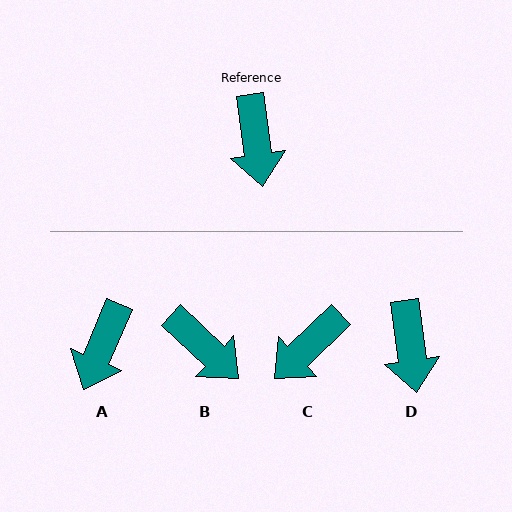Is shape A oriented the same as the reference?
No, it is off by about 30 degrees.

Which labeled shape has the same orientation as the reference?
D.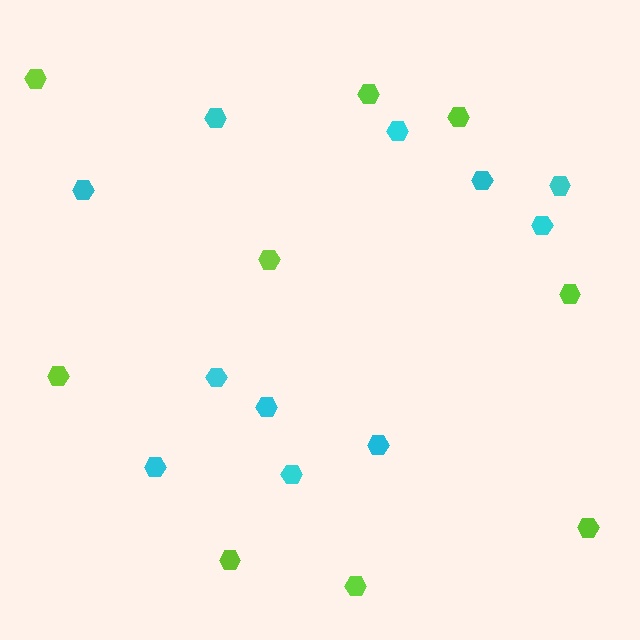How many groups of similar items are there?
There are 2 groups: one group of cyan hexagons (11) and one group of lime hexagons (9).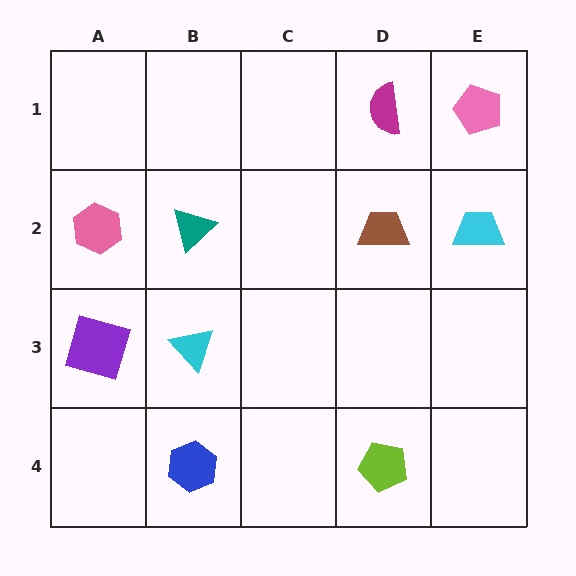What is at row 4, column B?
A blue hexagon.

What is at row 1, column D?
A magenta semicircle.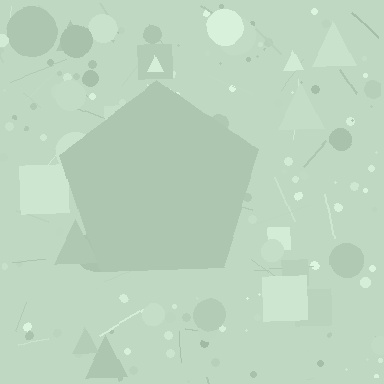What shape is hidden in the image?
A pentagon is hidden in the image.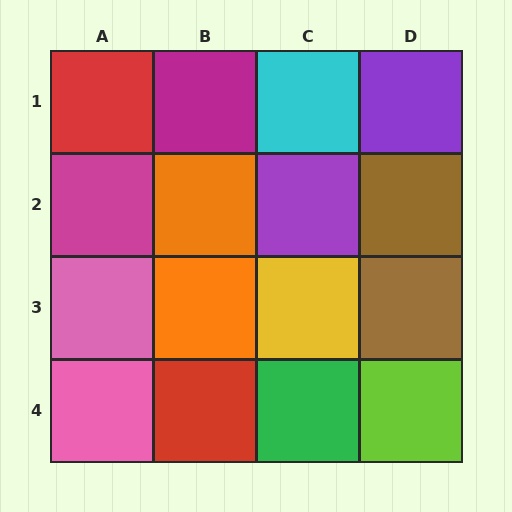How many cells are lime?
1 cell is lime.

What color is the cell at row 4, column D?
Lime.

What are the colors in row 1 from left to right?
Red, magenta, cyan, purple.